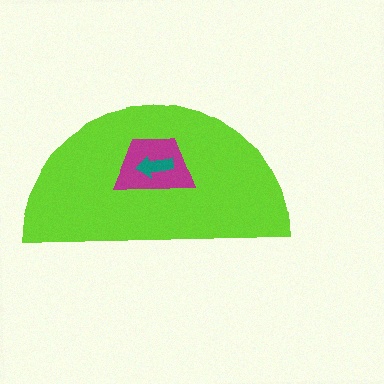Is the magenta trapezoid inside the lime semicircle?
Yes.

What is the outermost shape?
The lime semicircle.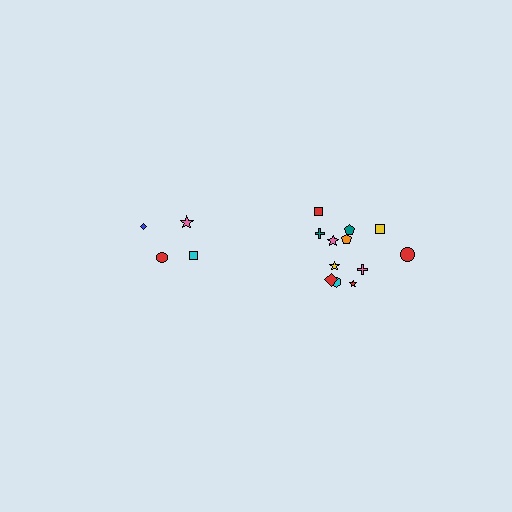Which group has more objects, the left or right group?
The right group.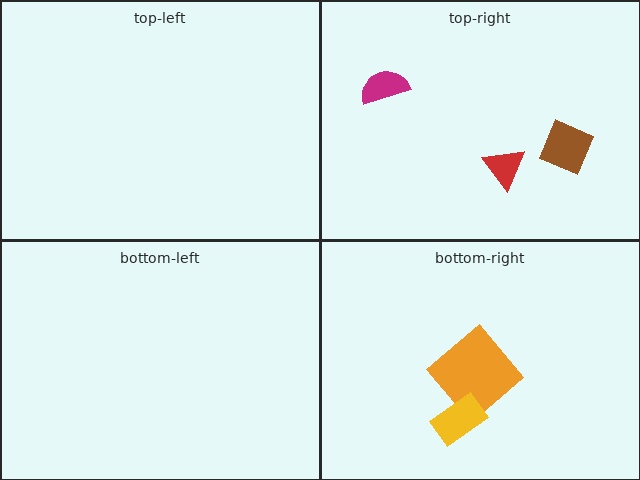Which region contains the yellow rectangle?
The bottom-right region.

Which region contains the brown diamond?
The top-right region.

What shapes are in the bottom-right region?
The orange diamond, the yellow rectangle.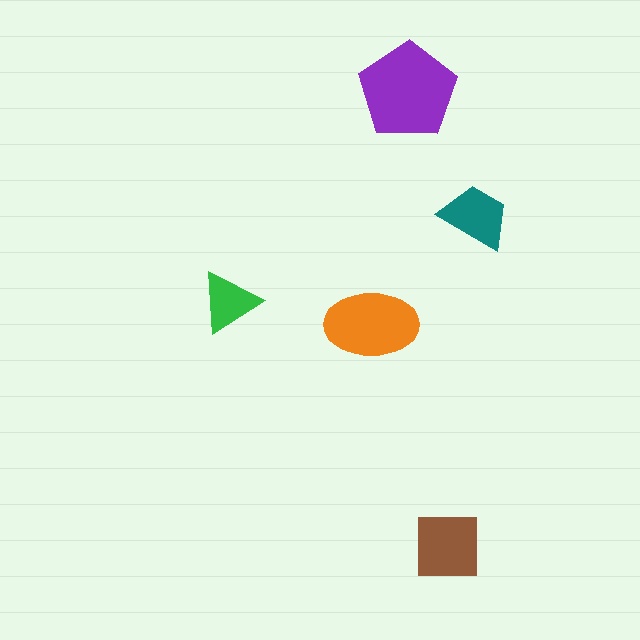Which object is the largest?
The purple pentagon.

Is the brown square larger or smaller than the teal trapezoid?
Larger.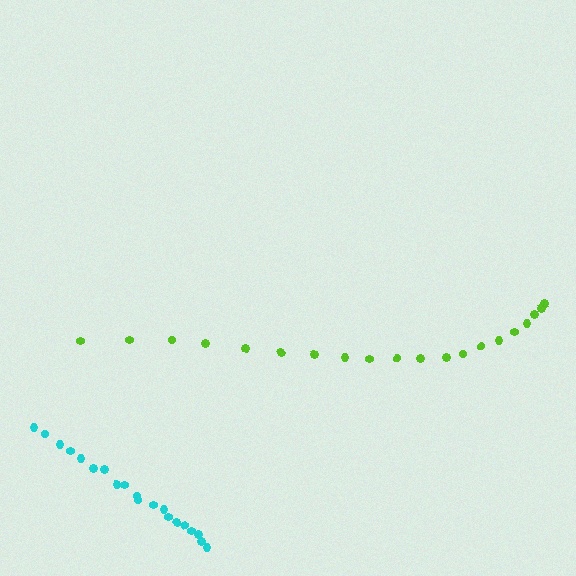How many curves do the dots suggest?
There are 2 distinct paths.